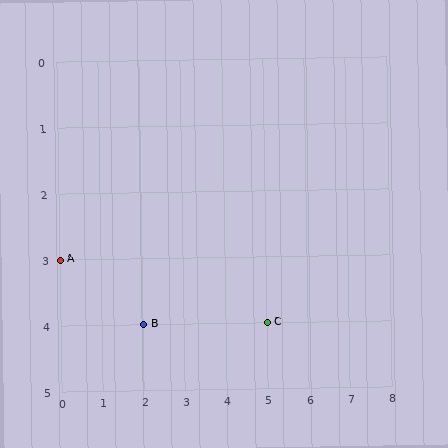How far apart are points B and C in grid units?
Points B and C are 3 columns apart.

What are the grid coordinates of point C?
Point C is at grid coordinates (5, 4).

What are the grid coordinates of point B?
Point B is at grid coordinates (2, 4).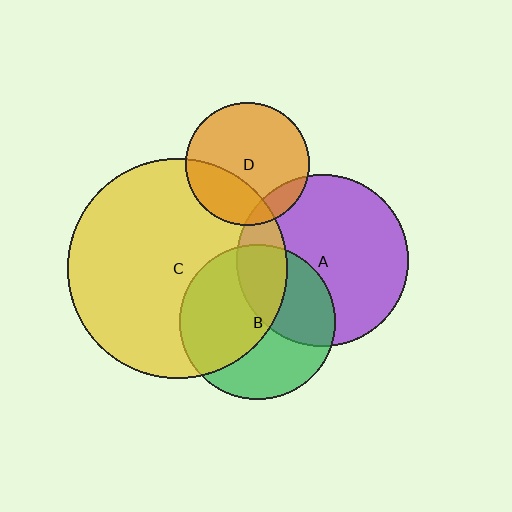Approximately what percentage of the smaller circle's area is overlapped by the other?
Approximately 55%.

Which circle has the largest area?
Circle C (yellow).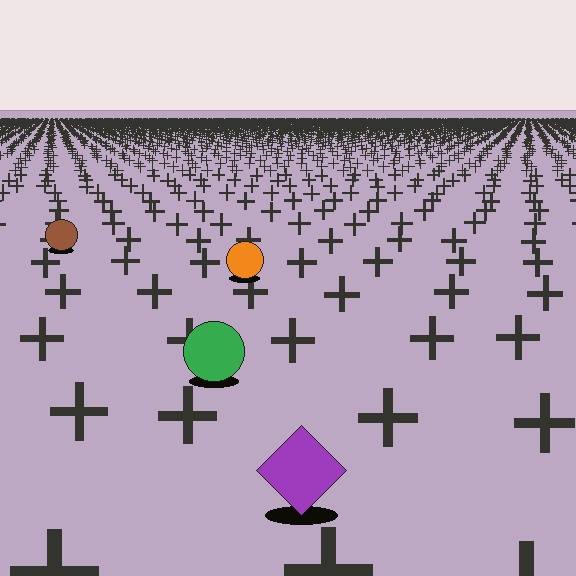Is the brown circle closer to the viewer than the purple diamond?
No. The purple diamond is closer — you can tell from the texture gradient: the ground texture is coarser near it.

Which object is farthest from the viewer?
The brown circle is farthest from the viewer. It appears smaller and the ground texture around it is denser.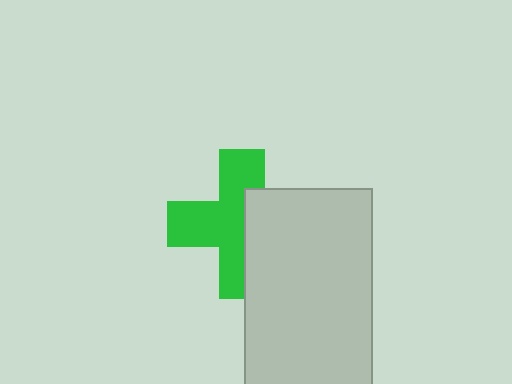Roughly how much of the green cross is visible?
About half of it is visible (roughly 58%).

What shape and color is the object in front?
The object in front is a light gray rectangle.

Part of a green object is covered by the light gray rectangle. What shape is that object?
It is a cross.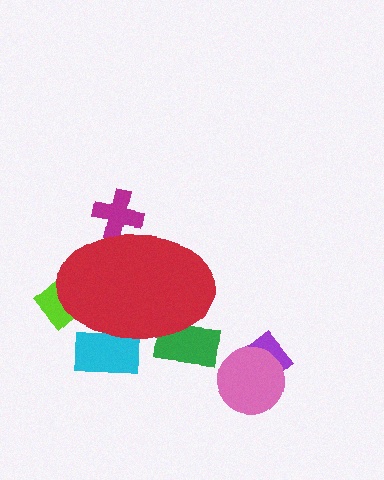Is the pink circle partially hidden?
No, the pink circle is fully visible.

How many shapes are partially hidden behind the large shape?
4 shapes are partially hidden.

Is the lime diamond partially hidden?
Yes, the lime diamond is partially hidden behind the red ellipse.